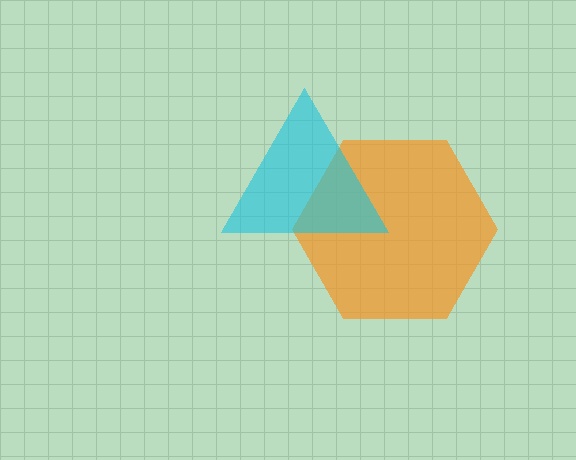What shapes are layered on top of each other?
The layered shapes are: an orange hexagon, a cyan triangle.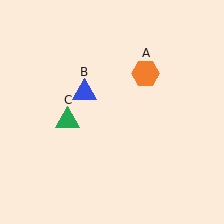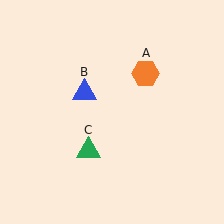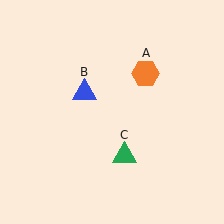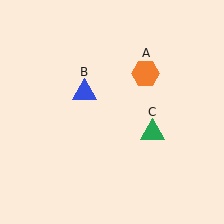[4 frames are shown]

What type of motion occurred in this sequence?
The green triangle (object C) rotated counterclockwise around the center of the scene.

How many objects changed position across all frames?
1 object changed position: green triangle (object C).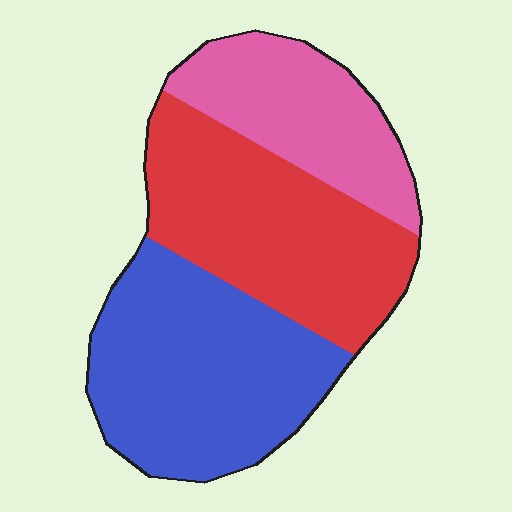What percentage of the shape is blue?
Blue covers about 40% of the shape.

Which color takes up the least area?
Pink, at roughly 25%.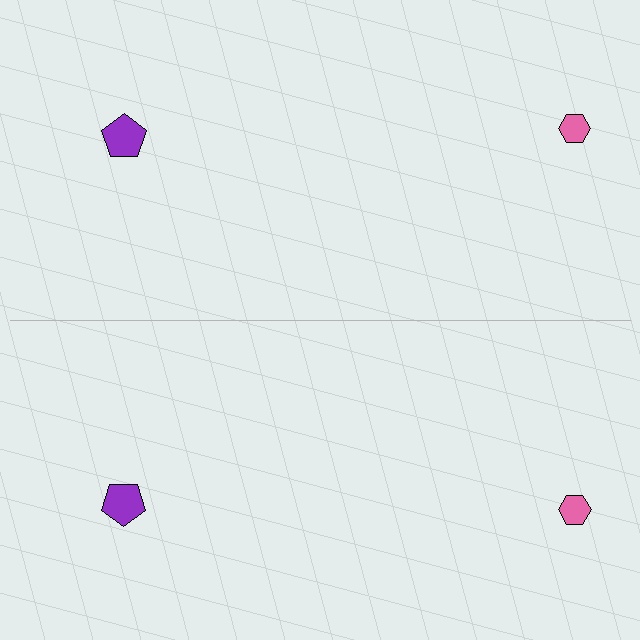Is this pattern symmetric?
Yes, this pattern has bilateral (reflection) symmetry.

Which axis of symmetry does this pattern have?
The pattern has a horizontal axis of symmetry running through the center of the image.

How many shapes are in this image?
There are 4 shapes in this image.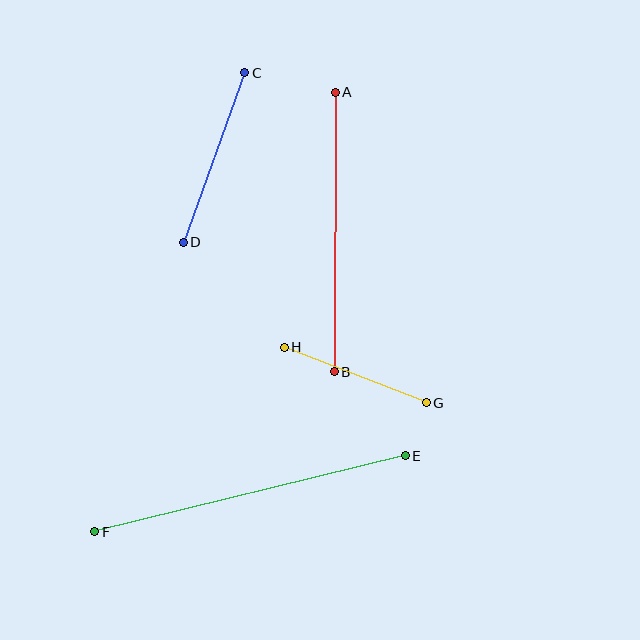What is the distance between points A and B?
The distance is approximately 279 pixels.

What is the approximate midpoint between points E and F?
The midpoint is at approximately (250, 494) pixels.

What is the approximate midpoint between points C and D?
The midpoint is at approximately (214, 158) pixels.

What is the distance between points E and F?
The distance is approximately 319 pixels.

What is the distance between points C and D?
The distance is approximately 181 pixels.